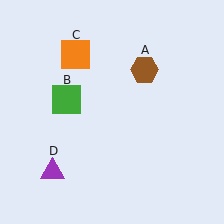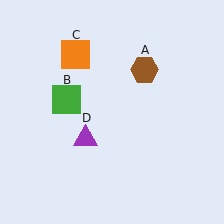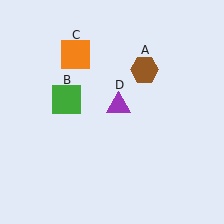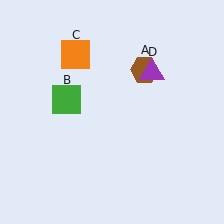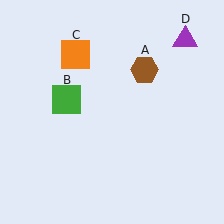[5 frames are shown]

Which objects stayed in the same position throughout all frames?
Brown hexagon (object A) and green square (object B) and orange square (object C) remained stationary.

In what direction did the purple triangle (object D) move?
The purple triangle (object D) moved up and to the right.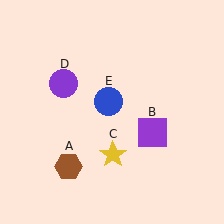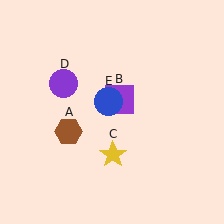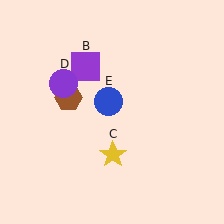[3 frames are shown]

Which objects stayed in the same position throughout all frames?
Yellow star (object C) and purple circle (object D) and blue circle (object E) remained stationary.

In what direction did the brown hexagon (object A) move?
The brown hexagon (object A) moved up.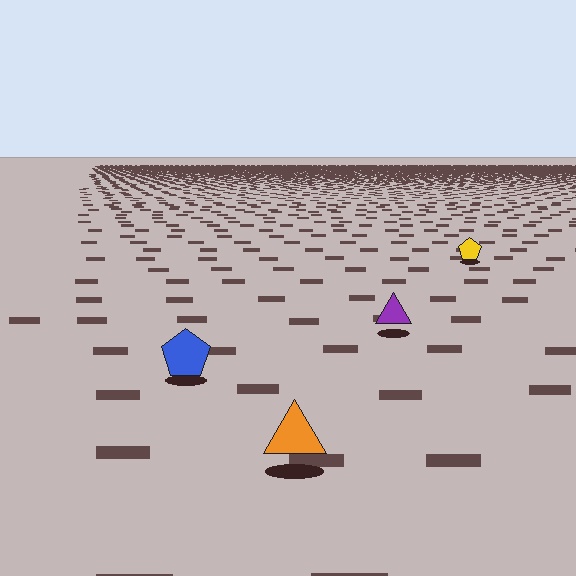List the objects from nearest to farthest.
From nearest to farthest: the orange triangle, the blue pentagon, the purple triangle, the yellow pentagon.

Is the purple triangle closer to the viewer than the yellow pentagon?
Yes. The purple triangle is closer — you can tell from the texture gradient: the ground texture is coarser near it.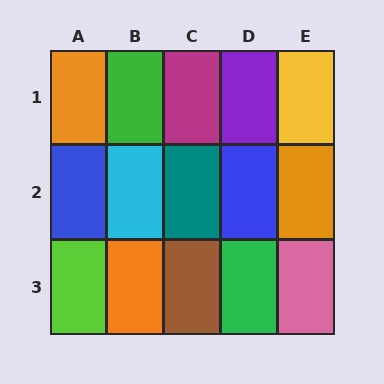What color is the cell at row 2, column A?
Blue.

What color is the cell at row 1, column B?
Green.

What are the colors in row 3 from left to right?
Lime, orange, brown, green, pink.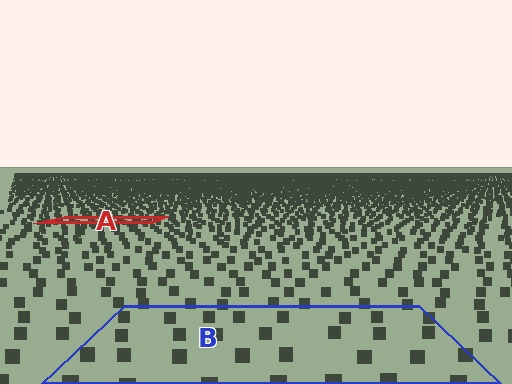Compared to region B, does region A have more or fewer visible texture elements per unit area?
Region A has more texture elements per unit area — they are packed more densely because it is farther away.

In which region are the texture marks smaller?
The texture marks are smaller in region A, because it is farther away.